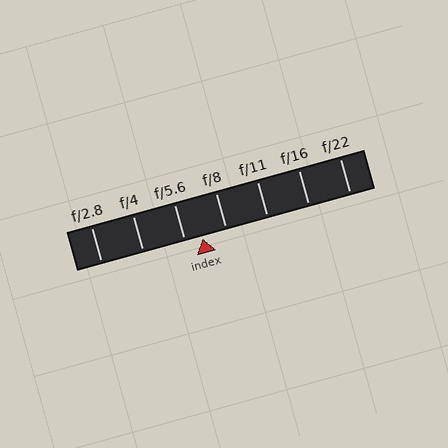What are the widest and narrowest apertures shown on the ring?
The widest aperture shown is f/2.8 and the narrowest is f/22.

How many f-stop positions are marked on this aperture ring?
There are 7 f-stop positions marked.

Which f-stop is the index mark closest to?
The index mark is closest to f/5.6.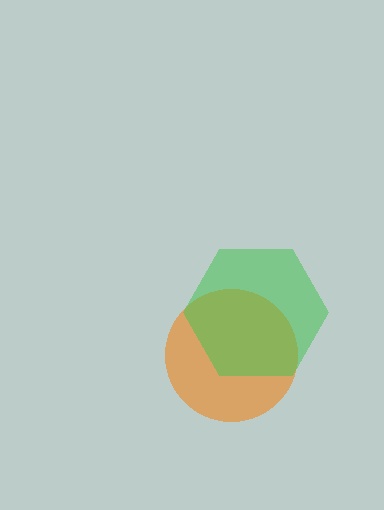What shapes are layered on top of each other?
The layered shapes are: an orange circle, a green hexagon.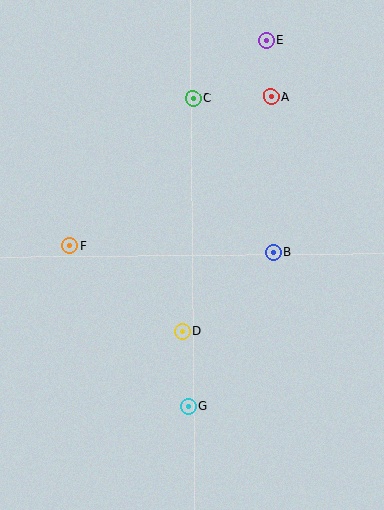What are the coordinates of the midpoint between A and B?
The midpoint between A and B is at (272, 175).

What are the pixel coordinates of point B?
Point B is at (273, 253).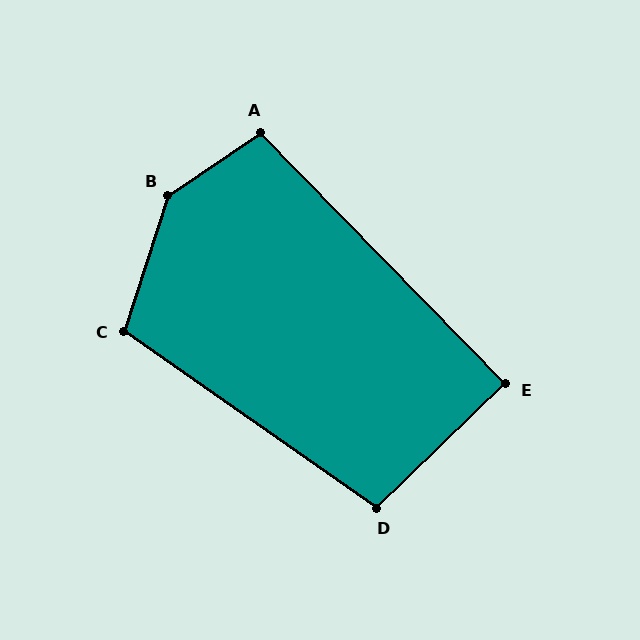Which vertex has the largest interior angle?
B, at approximately 142 degrees.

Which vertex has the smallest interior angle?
E, at approximately 90 degrees.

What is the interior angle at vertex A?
Approximately 100 degrees (obtuse).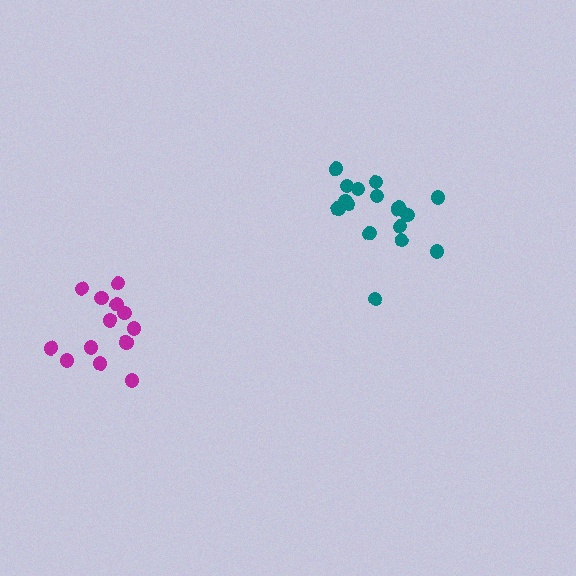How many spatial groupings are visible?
There are 2 spatial groupings.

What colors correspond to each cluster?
The clusters are colored: teal, magenta.